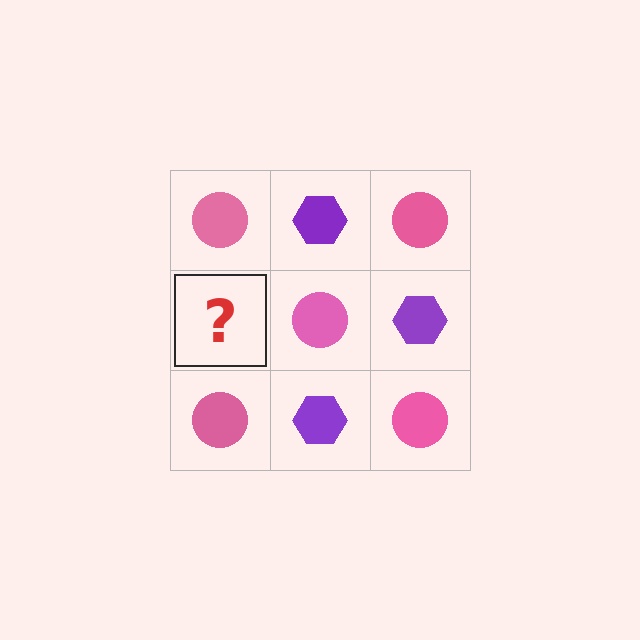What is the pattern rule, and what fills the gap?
The rule is that it alternates pink circle and purple hexagon in a checkerboard pattern. The gap should be filled with a purple hexagon.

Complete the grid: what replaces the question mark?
The question mark should be replaced with a purple hexagon.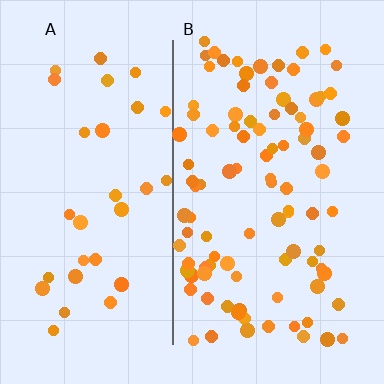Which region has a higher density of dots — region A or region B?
B (the right).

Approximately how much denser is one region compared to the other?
Approximately 3.0× — region B over region A.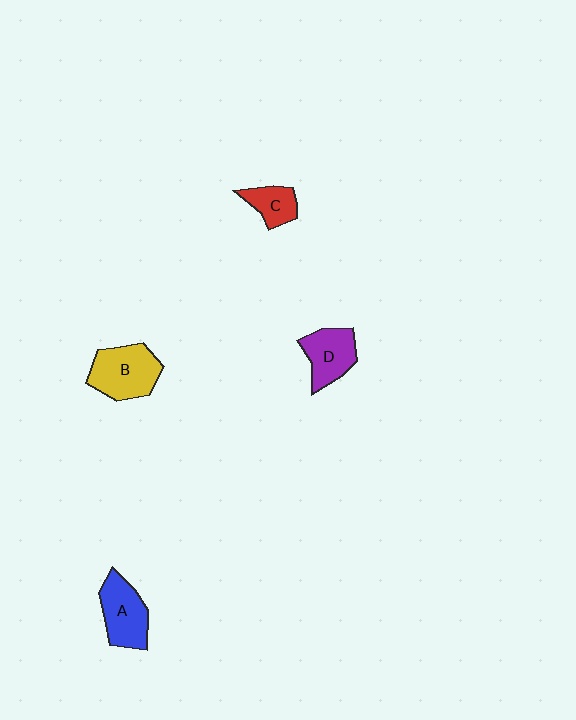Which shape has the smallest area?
Shape C (red).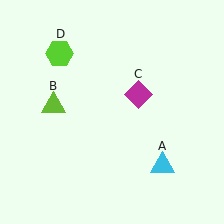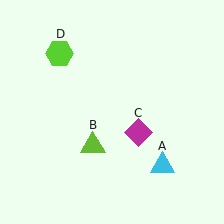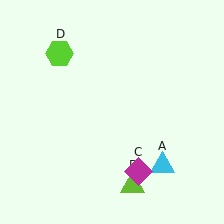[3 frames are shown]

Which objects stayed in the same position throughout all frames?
Cyan triangle (object A) and lime hexagon (object D) remained stationary.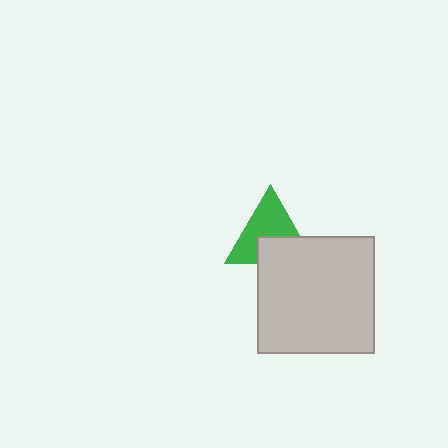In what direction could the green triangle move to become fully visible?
The green triangle could move up. That would shift it out from behind the light gray square entirely.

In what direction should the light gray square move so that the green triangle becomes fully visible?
The light gray square should move down. That is the shortest direction to clear the overlap and leave the green triangle fully visible.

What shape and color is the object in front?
The object in front is a light gray square.